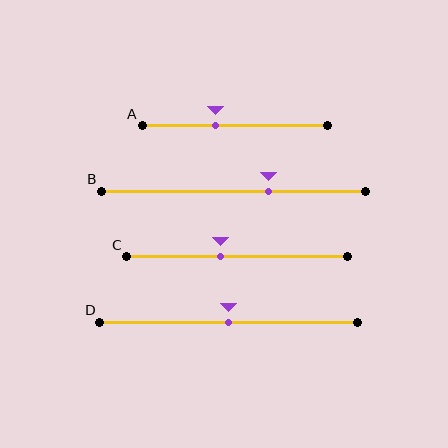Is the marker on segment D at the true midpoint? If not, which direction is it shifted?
Yes, the marker on segment D is at the true midpoint.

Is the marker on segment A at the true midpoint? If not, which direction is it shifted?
No, the marker on segment A is shifted to the left by about 10% of the segment length.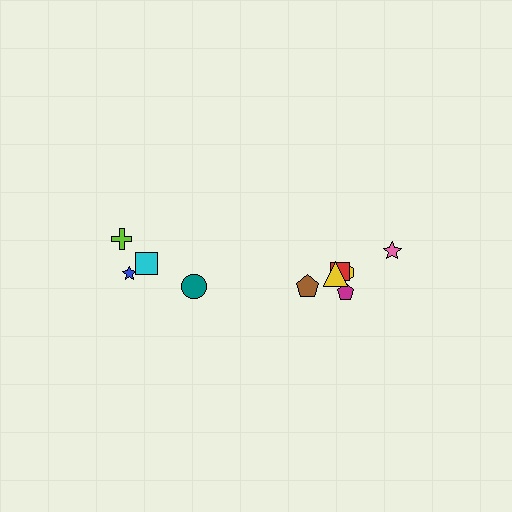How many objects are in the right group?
There are 6 objects.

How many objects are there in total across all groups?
There are 10 objects.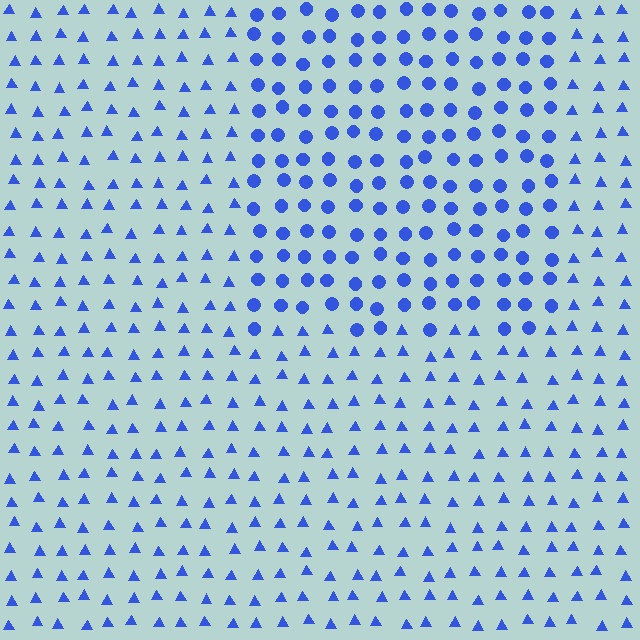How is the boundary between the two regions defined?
The boundary is defined by a change in element shape: circles inside vs. triangles outside. All elements share the same color and spacing.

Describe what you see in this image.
The image is filled with small blue elements arranged in a uniform grid. A rectangle-shaped region contains circles, while the surrounding area contains triangles. The boundary is defined purely by the change in element shape.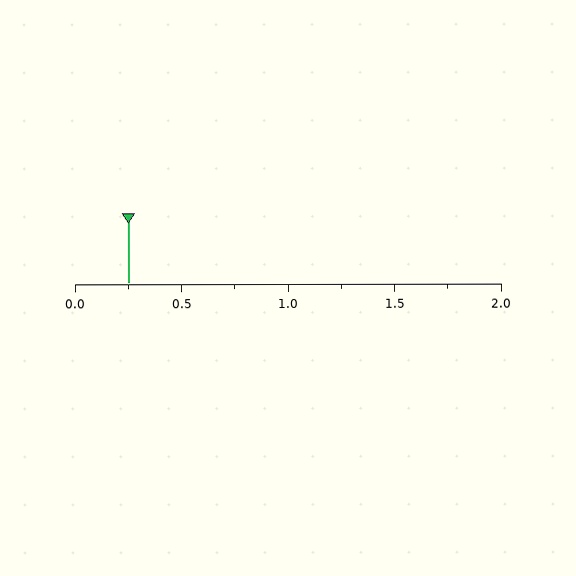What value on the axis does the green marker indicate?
The marker indicates approximately 0.25.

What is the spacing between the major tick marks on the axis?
The major ticks are spaced 0.5 apart.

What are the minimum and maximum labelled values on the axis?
The axis runs from 0.0 to 2.0.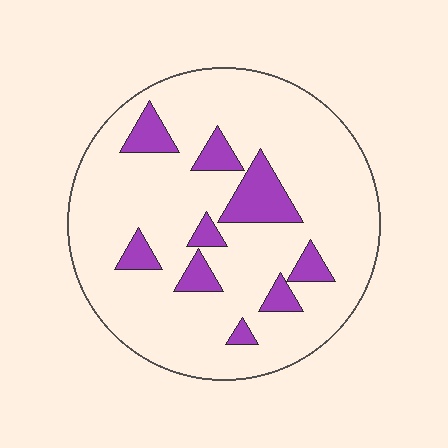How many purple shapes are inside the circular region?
9.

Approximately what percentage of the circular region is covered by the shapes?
Approximately 15%.